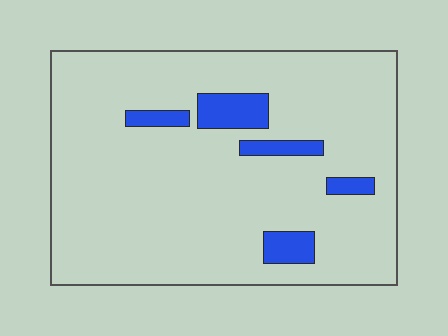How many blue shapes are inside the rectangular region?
5.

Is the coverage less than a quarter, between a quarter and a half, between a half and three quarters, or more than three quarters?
Less than a quarter.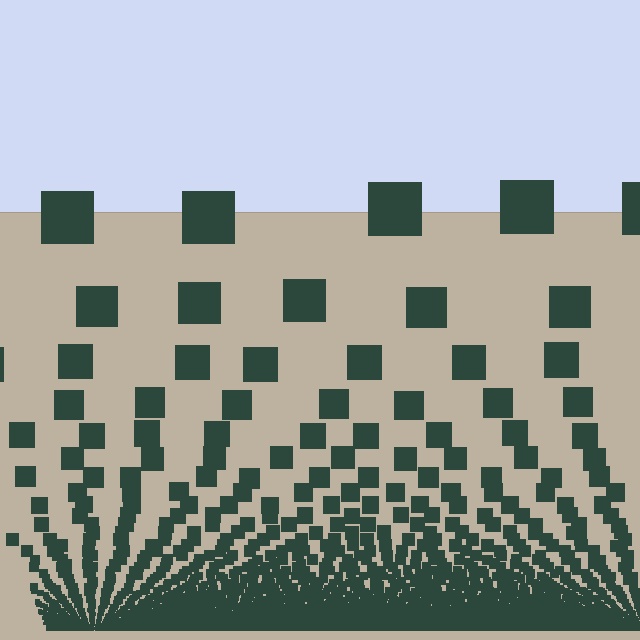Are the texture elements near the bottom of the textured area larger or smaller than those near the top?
Smaller. The gradient is inverted — elements near the bottom are smaller and denser.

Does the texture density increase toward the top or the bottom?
Density increases toward the bottom.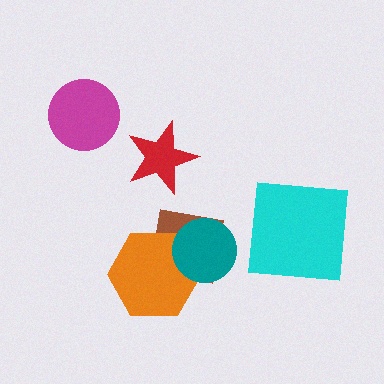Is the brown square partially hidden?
Yes, it is partially covered by another shape.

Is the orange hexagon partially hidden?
Yes, it is partially covered by another shape.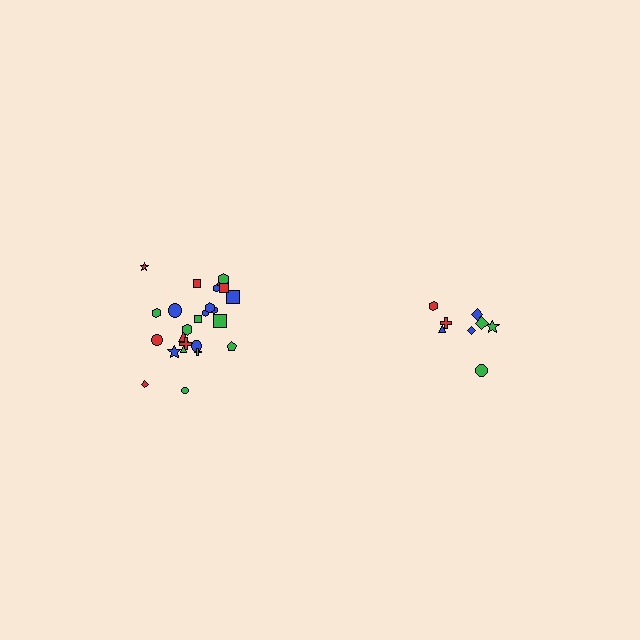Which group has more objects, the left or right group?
The left group.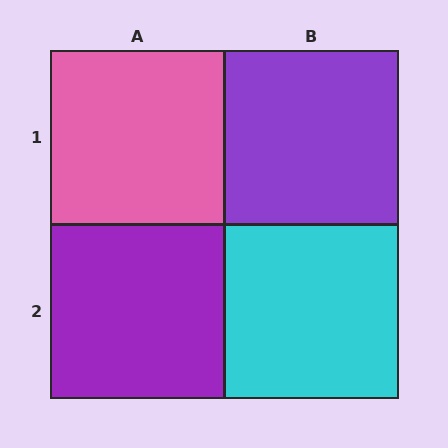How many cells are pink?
1 cell is pink.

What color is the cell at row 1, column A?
Pink.